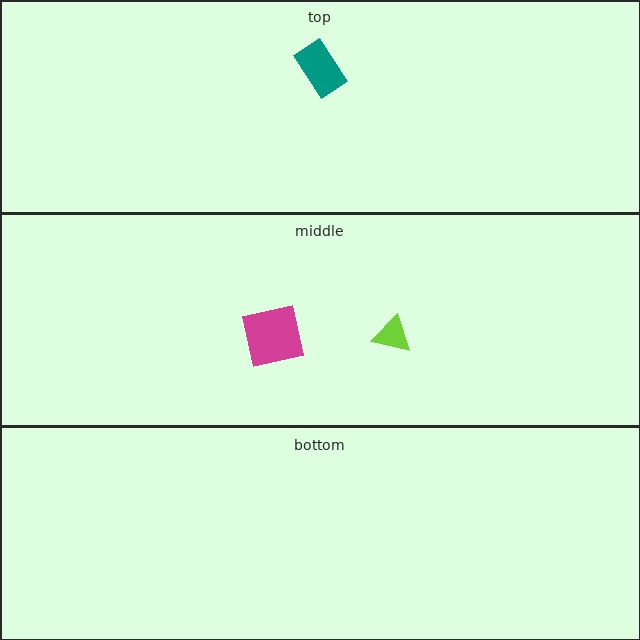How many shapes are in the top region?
1.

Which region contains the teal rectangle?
The top region.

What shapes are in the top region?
The teal rectangle.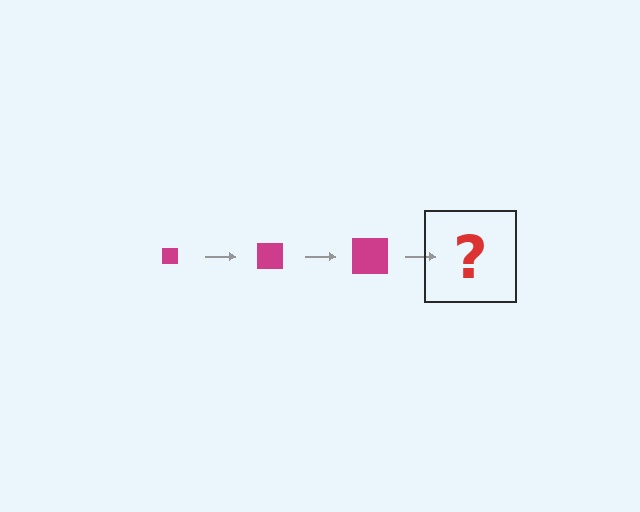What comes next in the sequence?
The next element should be a magenta square, larger than the previous one.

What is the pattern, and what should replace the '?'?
The pattern is that the square gets progressively larger each step. The '?' should be a magenta square, larger than the previous one.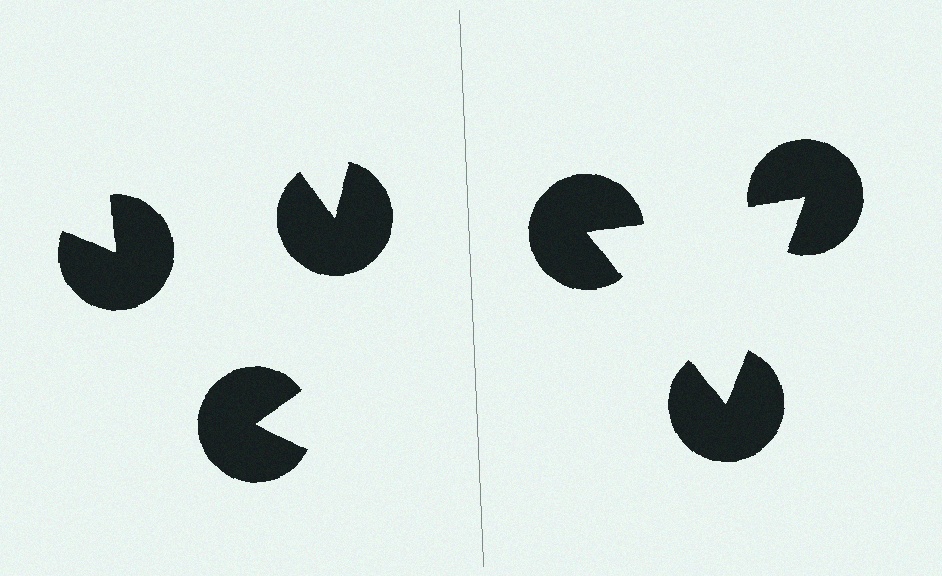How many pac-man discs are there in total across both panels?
6 — 3 on each side.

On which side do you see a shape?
An illusory triangle appears on the right side. On the left side the wedge cuts are rotated, so no coherent shape forms.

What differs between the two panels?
The pac-man discs are positioned identically on both sides; only the wedge orientations differ. On the right they align to a triangle; on the left they are misaligned.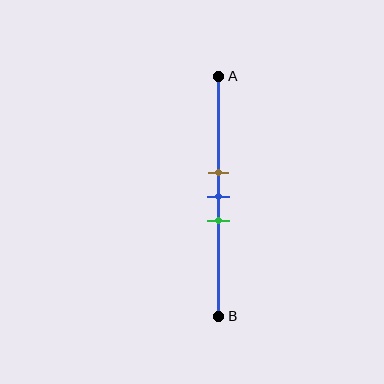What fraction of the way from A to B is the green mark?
The green mark is approximately 60% (0.6) of the way from A to B.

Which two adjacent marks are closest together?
The brown and blue marks are the closest adjacent pair.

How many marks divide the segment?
There are 3 marks dividing the segment.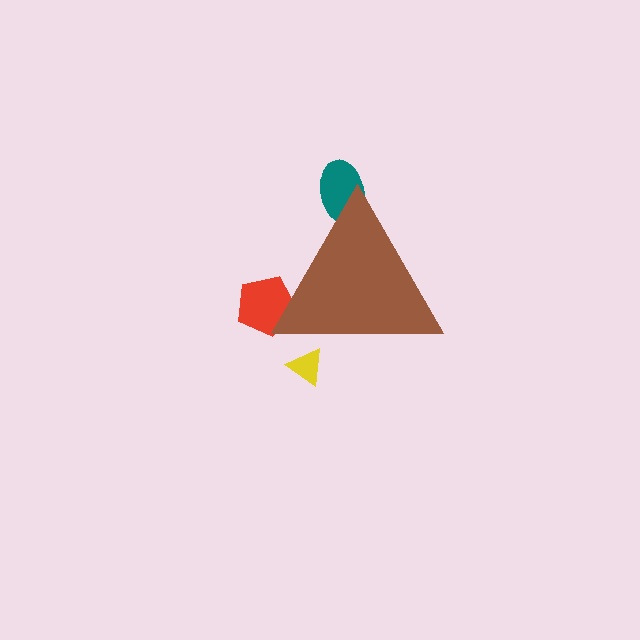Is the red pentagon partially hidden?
Yes, the red pentagon is partially hidden behind the brown triangle.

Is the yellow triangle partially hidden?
Yes, the yellow triangle is partially hidden behind the brown triangle.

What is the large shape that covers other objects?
A brown triangle.